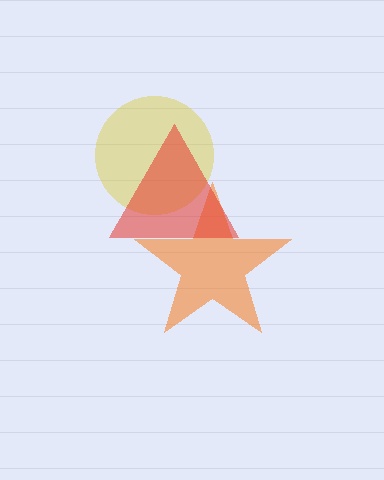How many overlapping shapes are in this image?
There are 3 overlapping shapes in the image.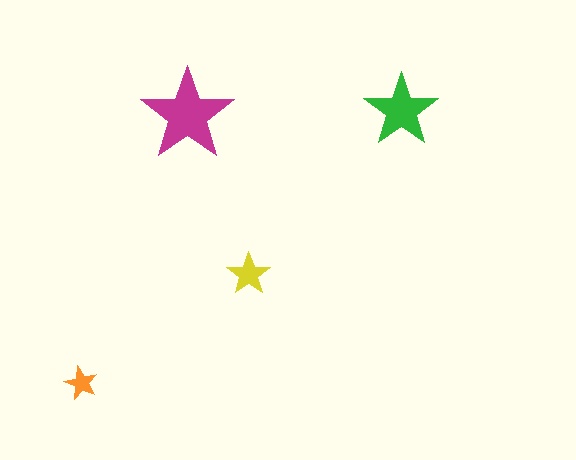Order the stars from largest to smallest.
the magenta one, the green one, the yellow one, the orange one.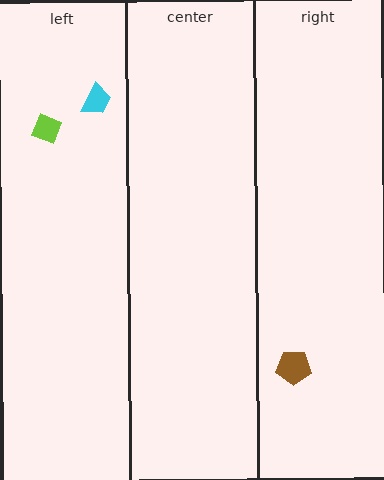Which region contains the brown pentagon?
The right region.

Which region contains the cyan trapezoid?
The left region.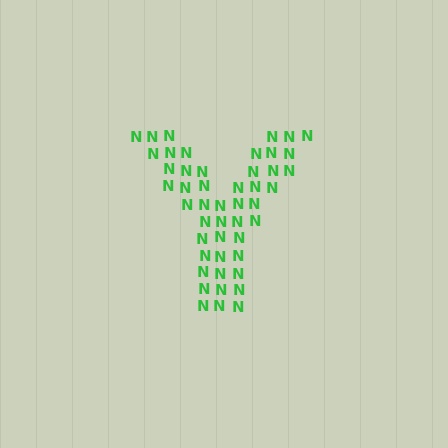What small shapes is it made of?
It is made of small letter N's.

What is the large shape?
The large shape is the letter Y.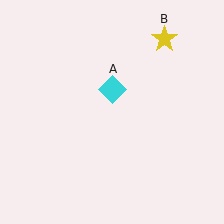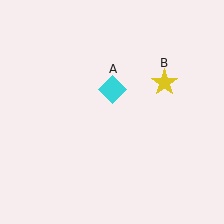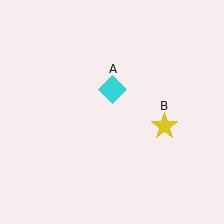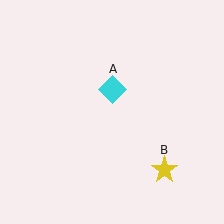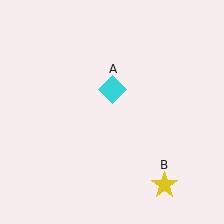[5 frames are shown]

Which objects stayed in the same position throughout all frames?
Cyan diamond (object A) remained stationary.